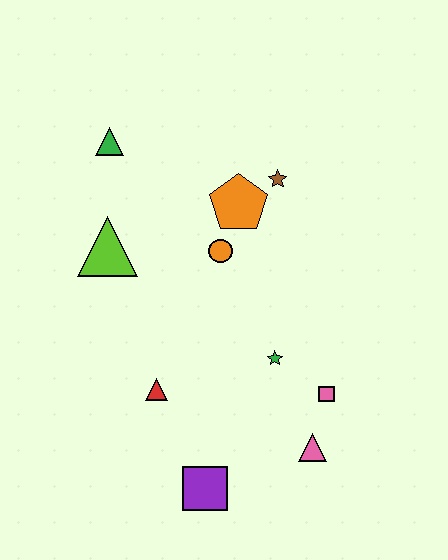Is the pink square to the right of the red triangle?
Yes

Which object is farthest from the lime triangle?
The pink triangle is farthest from the lime triangle.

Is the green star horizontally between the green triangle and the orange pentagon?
No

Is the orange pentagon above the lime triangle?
Yes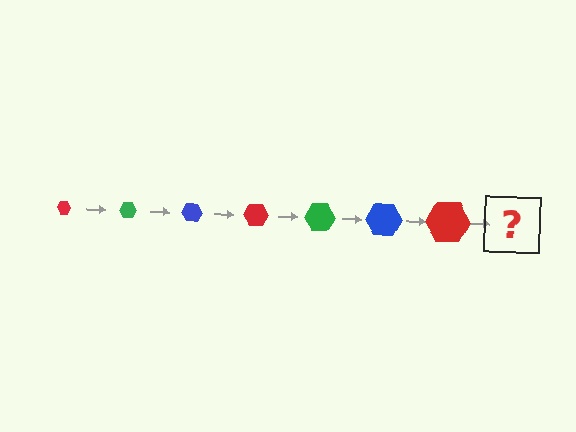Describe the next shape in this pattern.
It should be a green hexagon, larger than the previous one.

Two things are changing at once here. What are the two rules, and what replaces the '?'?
The two rules are that the hexagon grows larger each step and the color cycles through red, green, and blue. The '?' should be a green hexagon, larger than the previous one.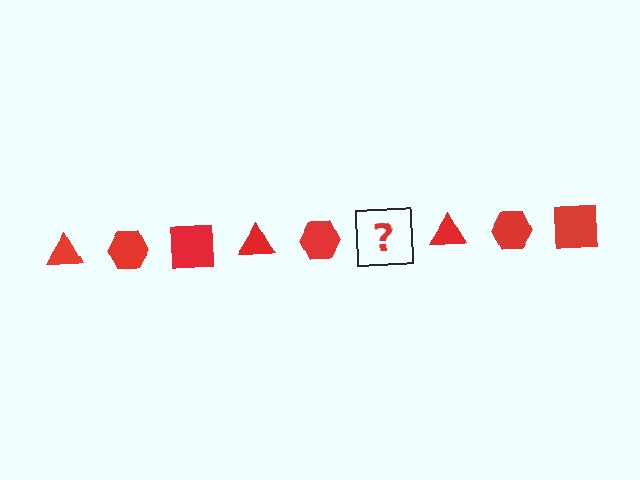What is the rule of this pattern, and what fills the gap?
The rule is that the pattern cycles through triangle, hexagon, square shapes in red. The gap should be filled with a red square.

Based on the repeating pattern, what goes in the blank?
The blank should be a red square.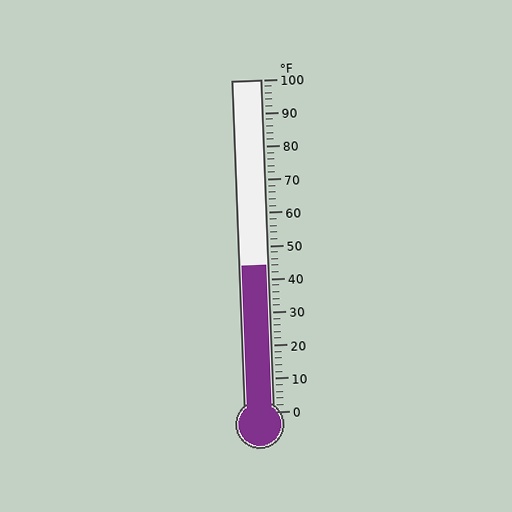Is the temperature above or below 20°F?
The temperature is above 20°F.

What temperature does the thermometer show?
The thermometer shows approximately 44°F.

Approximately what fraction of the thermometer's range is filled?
The thermometer is filled to approximately 45% of its range.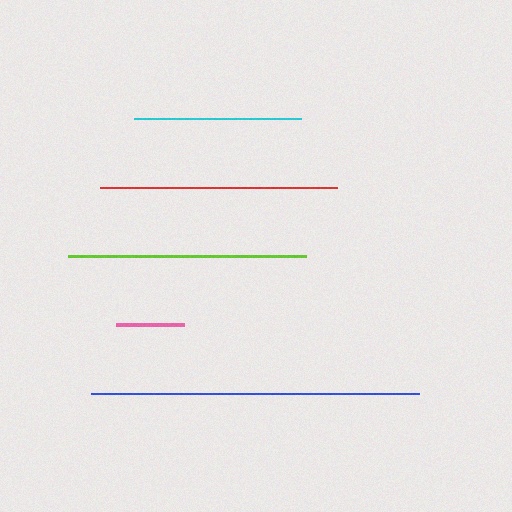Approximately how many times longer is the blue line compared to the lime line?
The blue line is approximately 1.4 times the length of the lime line.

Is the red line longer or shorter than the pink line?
The red line is longer than the pink line.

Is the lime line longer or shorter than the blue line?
The blue line is longer than the lime line.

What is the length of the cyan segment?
The cyan segment is approximately 167 pixels long.